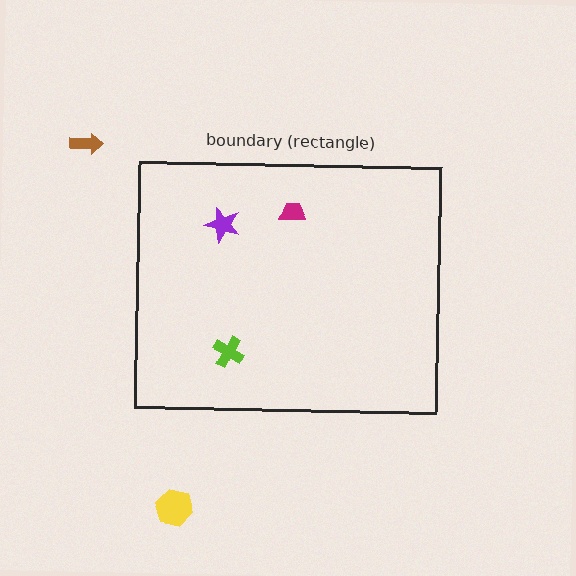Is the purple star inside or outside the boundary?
Inside.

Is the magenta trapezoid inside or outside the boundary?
Inside.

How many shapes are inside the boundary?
3 inside, 2 outside.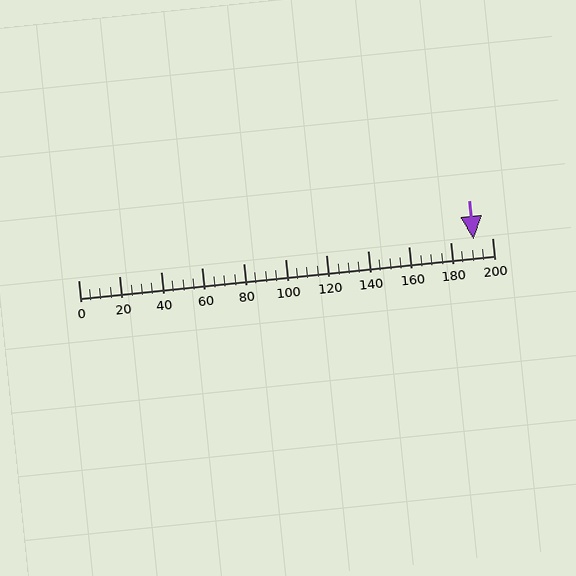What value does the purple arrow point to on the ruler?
The purple arrow points to approximately 191.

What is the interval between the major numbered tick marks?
The major tick marks are spaced 20 units apart.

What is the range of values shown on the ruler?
The ruler shows values from 0 to 200.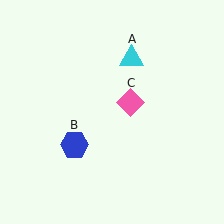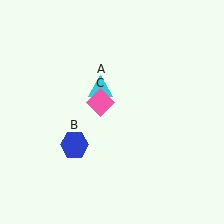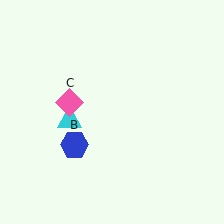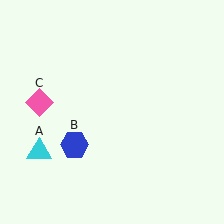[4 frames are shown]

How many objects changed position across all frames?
2 objects changed position: cyan triangle (object A), pink diamond (object C).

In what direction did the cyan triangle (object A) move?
The cyan triangle (object A) moved down and to the left.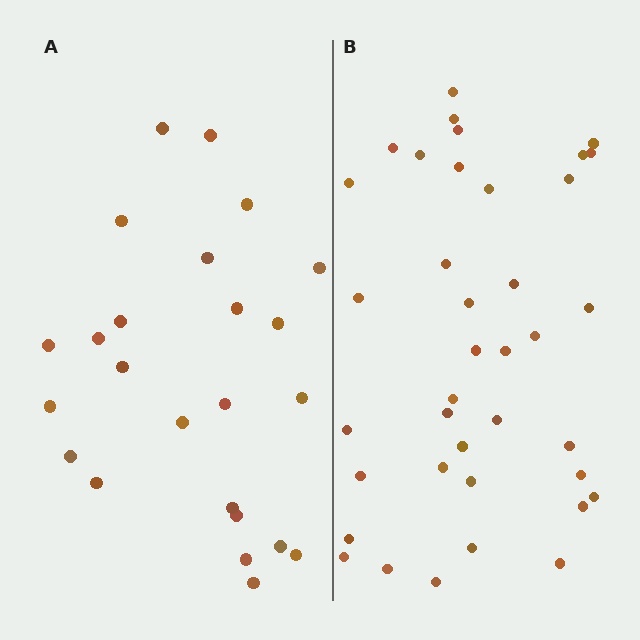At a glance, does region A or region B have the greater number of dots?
Region B (the right region) has more dots.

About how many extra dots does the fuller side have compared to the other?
Region B has approximately 15 more dots than region A.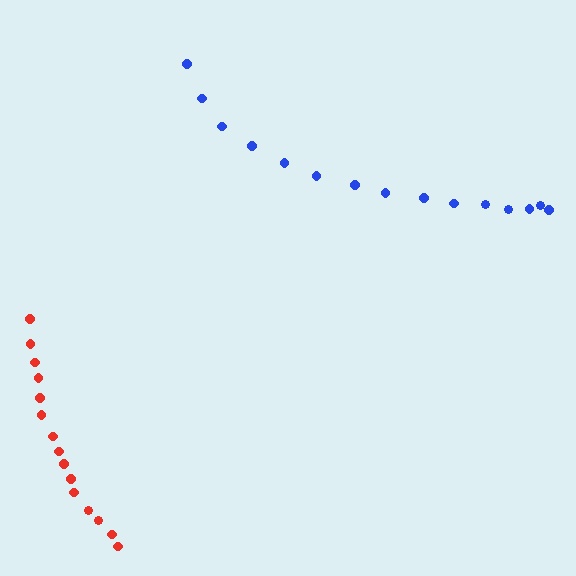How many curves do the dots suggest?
There are 2 distinct paths.